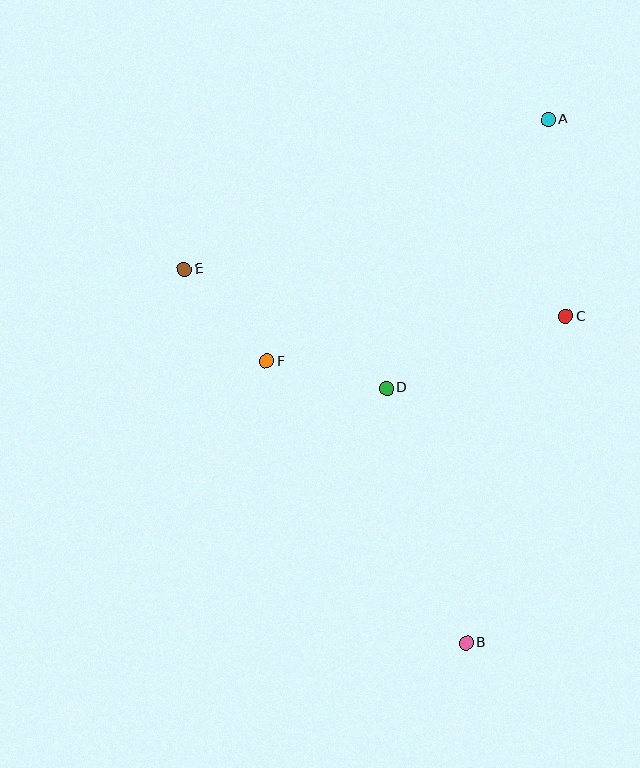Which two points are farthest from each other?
Points A and B are farthest from each other.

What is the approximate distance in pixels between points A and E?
The distance between A and E is approximately 394 pixels.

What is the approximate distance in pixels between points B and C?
The distance between B and C is approximately 341 pixels.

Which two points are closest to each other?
Points D and F are closest to each other.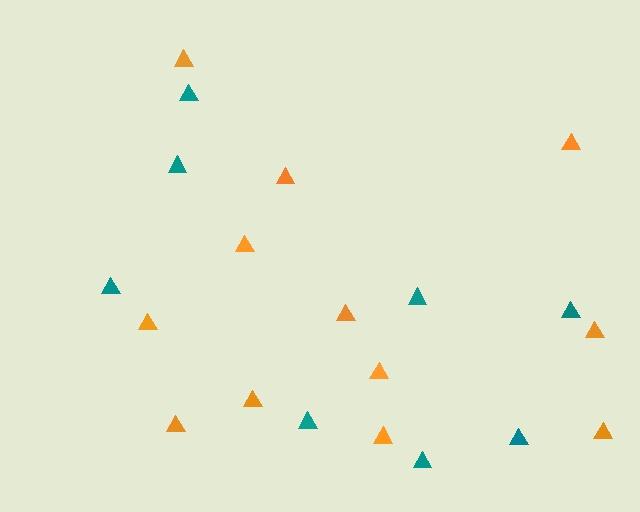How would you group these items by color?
There are 2 groups: one group of orange triangles (12) and one group of teal triangles (8).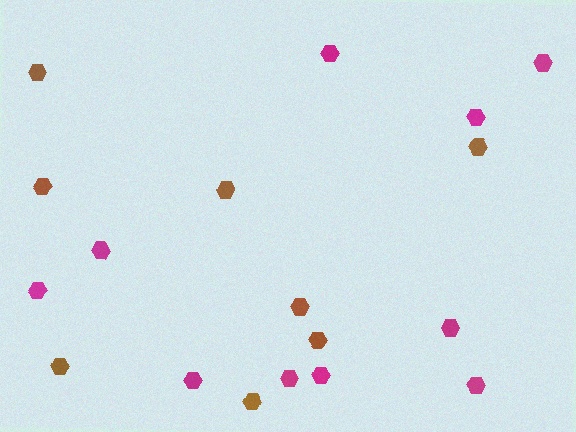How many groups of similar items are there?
There are 2 groups: one group of brown hexagons (8) and one group of magenta hexagons (10).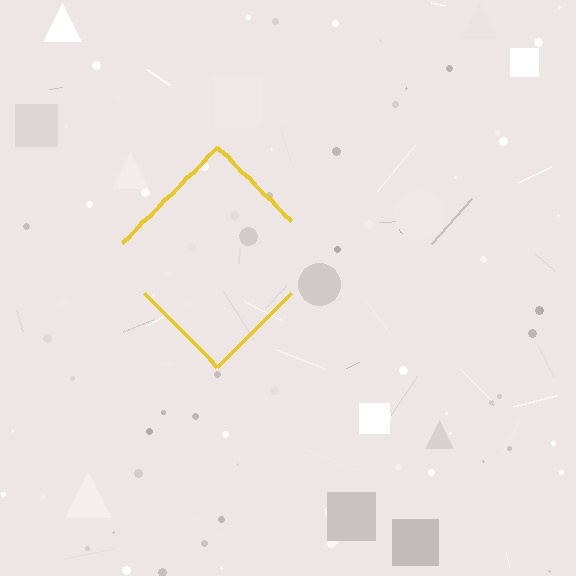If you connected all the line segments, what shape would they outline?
They would outline a diamond.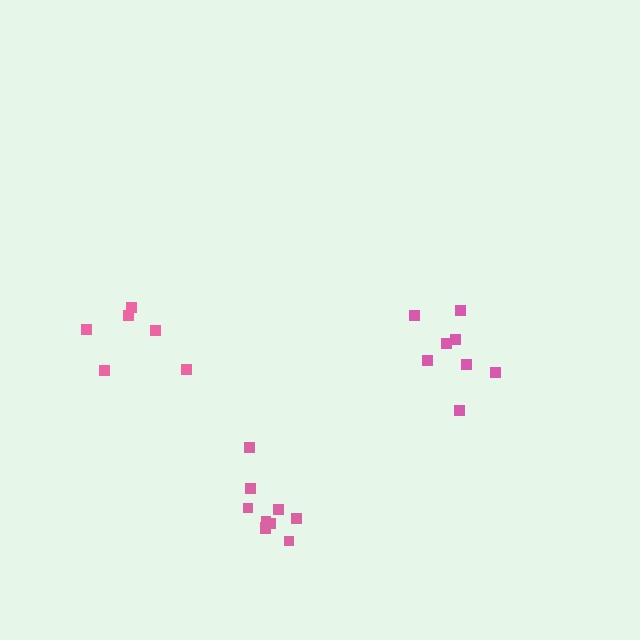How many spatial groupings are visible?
There are 3 spatial groupings.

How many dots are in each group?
Group 1: 6 dots, Group 2: 8 dots, Group 3: 10 dots (24 total).